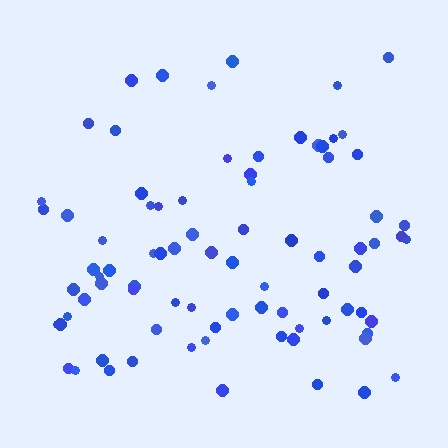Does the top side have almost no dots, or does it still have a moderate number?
Still a moderate number, just noticeably fewer than the bottom.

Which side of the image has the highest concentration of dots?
The bottom.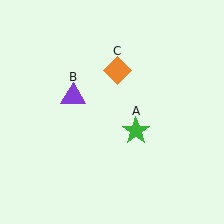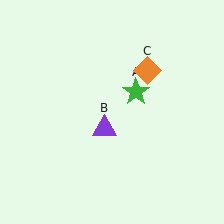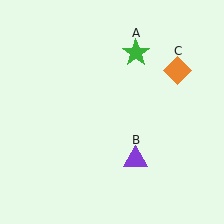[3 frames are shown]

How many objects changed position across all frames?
3 objects changed position: green star (object A), purple triangle (object B), orange diamond (object C).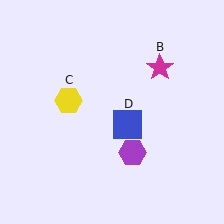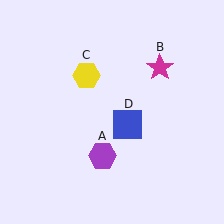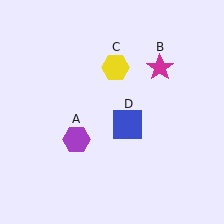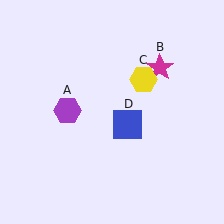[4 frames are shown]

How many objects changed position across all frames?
2 objects changed position: purple hexagon (object A), yellow hexagon (object C).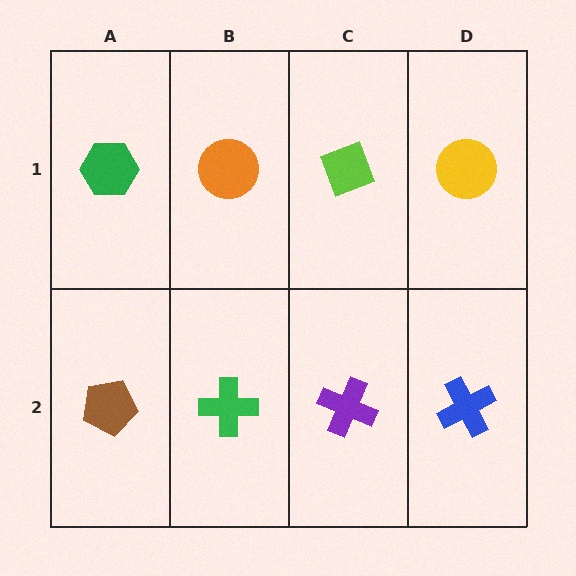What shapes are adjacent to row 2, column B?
An orange circle (row 1, column B), a brown pentagon (row 2, column A), a purple cross (row 2, column C).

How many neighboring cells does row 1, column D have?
2.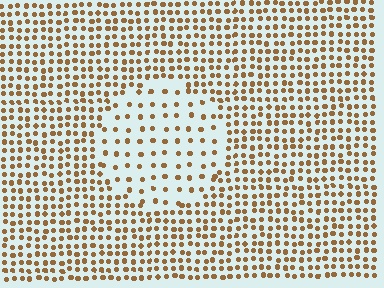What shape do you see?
I see a circle.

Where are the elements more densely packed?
The elements are more densely packed outside the circle boundary.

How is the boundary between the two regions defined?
The boundary is defined by a change in element density (approximately 2.3x ratio). All elements are the same color, size, and shape.